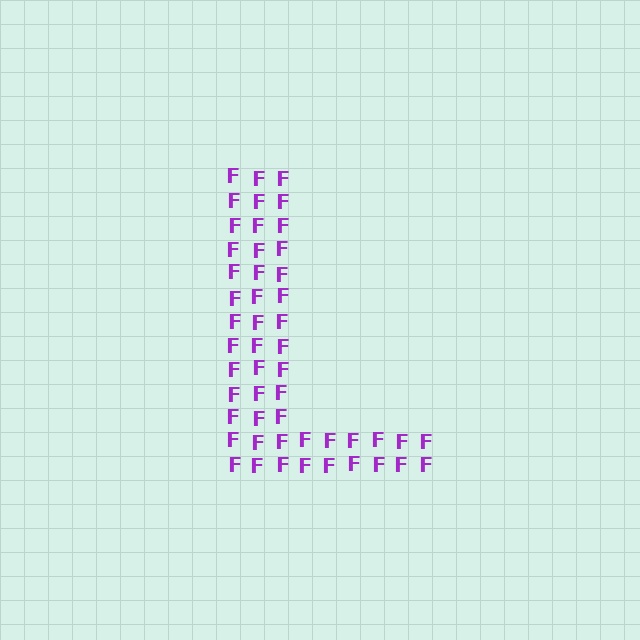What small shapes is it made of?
It is made of small letter F's.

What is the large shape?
The large shape is the letter L.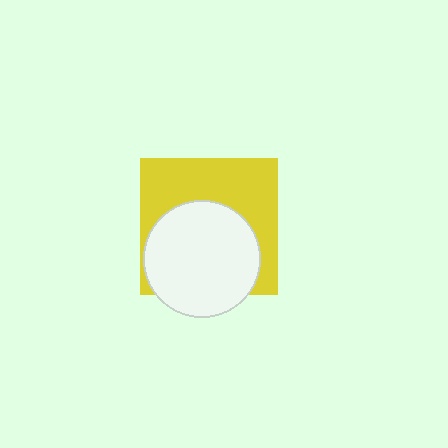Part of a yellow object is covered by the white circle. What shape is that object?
It is a square.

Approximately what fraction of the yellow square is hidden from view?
Roughly 50% of the yellow square is hidden behind the white circle.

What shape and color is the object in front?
The object in front is a white circle.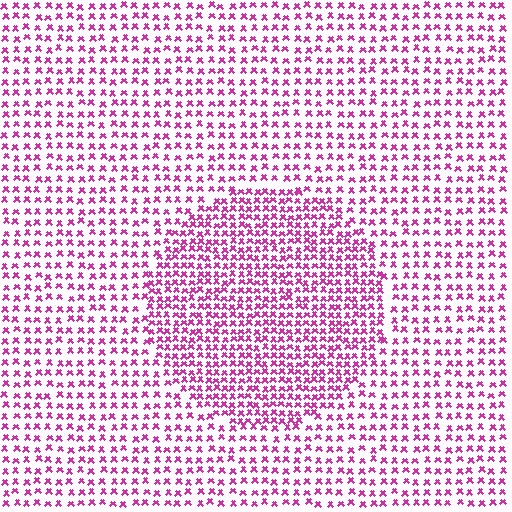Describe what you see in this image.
The image contains small magenta elements arranged at two different densities. A circle-shaped region is visible where the elements are more densely packed than the surrounding area.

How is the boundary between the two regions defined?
The boundary is defined by a change in element density (approximately 1.8x ratio). All elements are the same color, size, and shape.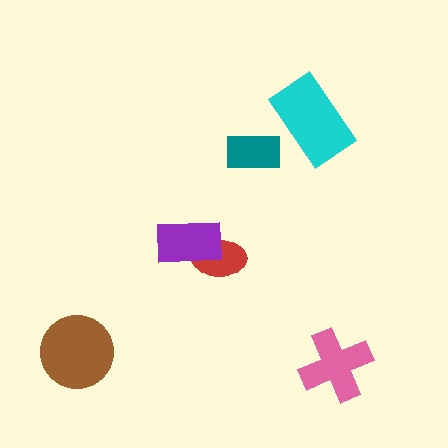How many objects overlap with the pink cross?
0 objects overlap with the pink cross.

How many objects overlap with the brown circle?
0 objects overlap with the brown circle.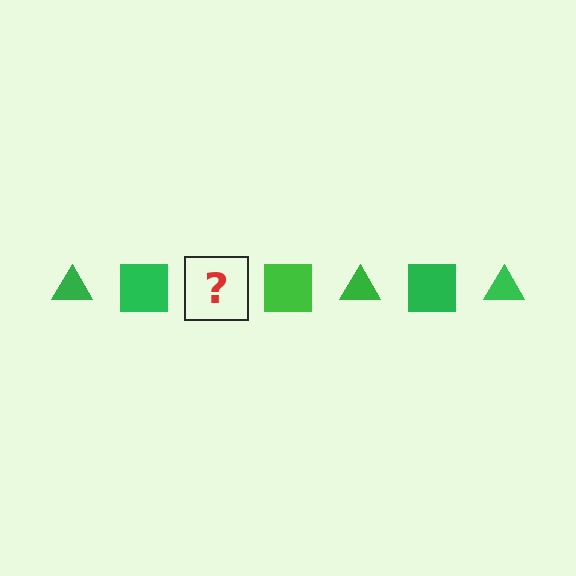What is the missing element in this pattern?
The missing element is a green triangle.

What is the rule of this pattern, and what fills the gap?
The rule is that the pattern cycles through triangle, square shapes in green. The gap should be filled with a green triangle.